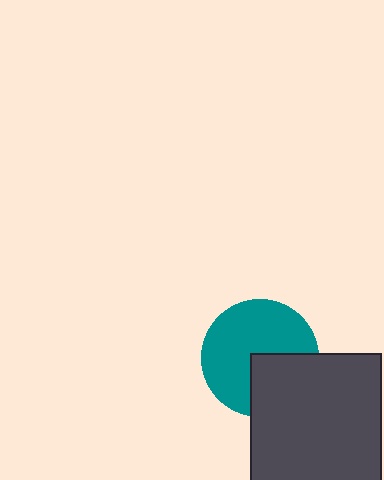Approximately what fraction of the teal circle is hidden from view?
Roughly 34% of the teal circle is hidden behind the dark gray square.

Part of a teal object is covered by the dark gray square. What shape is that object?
It is a circle.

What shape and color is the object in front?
The object in front is a dark gray square.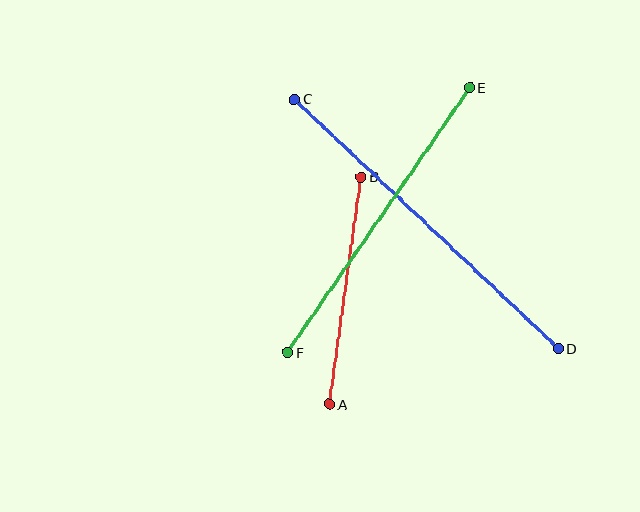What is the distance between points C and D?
The distance is approximately 363 pixels.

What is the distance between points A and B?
The distance is approximately 230 pixels.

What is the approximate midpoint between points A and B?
The midpoint is at approximately (345, 291) pixels.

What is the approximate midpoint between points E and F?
The midpoint is at approximately (379, 220) pixels.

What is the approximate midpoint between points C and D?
The midpoint is at approximately (426, 224) pixels.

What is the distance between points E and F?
The distance is approximately 321 pixels.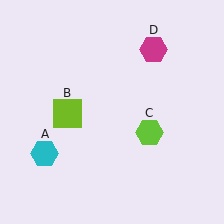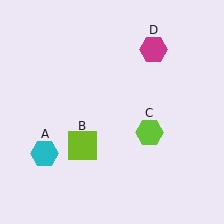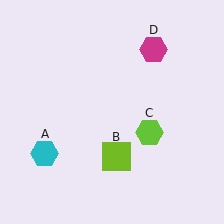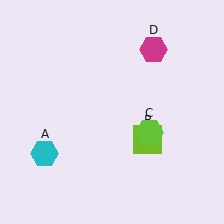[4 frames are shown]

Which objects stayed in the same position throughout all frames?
Cyan hexagon (object A) and lime hexagon (object C) and magenta hexagon (object D) remained stationary.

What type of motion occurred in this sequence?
The lime square (object B) rotated counterclockwise around the center of the scene.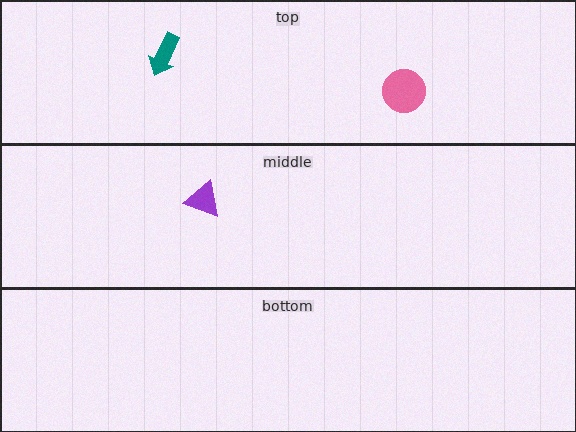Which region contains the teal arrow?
The top region.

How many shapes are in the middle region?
1.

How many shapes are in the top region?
2.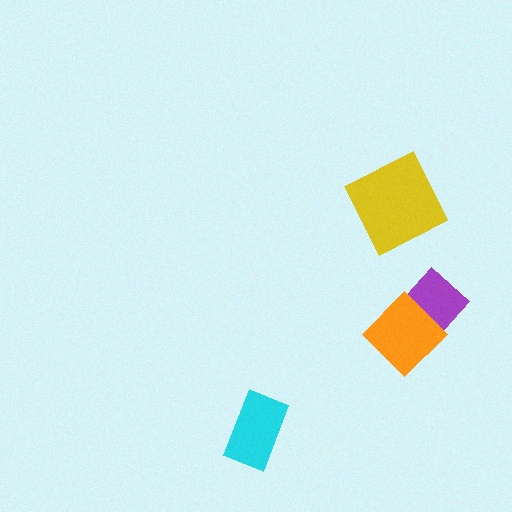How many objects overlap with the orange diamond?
1 object overlaps with the orange diamond.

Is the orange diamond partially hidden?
No, no other shape covers it.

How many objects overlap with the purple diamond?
1 object overlaps with the purple diamond.